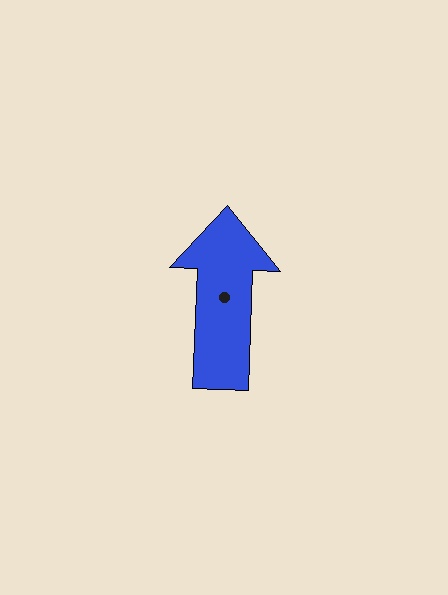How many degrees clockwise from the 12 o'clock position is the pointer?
Approximately 2 degrees.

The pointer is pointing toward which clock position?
Roughly 12 o'clock.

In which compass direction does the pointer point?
North.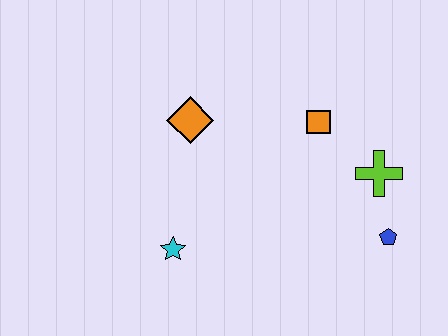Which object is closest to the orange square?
The lime cross is closest to the orange square.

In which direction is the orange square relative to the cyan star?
The orange square is to the right of the cyan star.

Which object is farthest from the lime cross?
The cyan star is farthest from the lime cross.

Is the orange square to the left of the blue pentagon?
Yes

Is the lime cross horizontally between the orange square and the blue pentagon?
Yes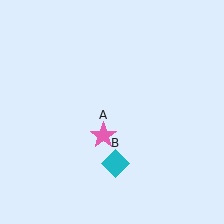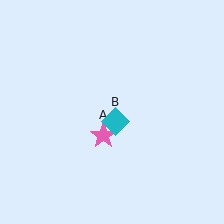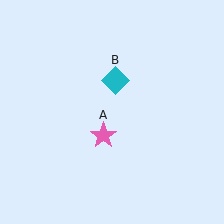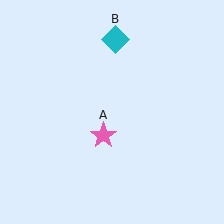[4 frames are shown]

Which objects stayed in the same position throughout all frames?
Pink star (object A) remained stationary.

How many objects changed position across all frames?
1 object changed position: cyan diamond (object B).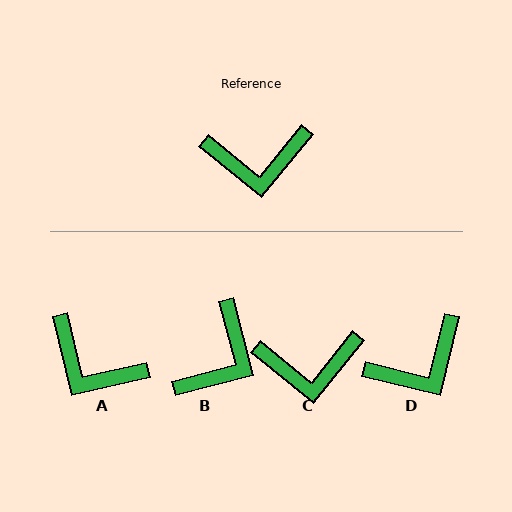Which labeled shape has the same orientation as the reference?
C.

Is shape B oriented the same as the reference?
No, it is off by about 53 degrees.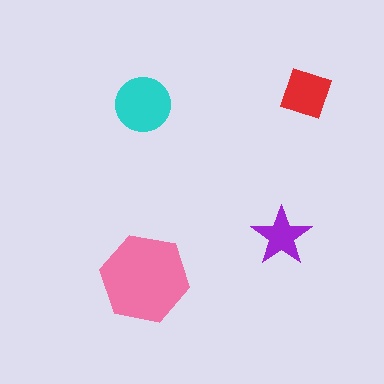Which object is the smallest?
The purple star.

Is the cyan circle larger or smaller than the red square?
Larger.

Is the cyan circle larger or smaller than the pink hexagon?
Smaller.